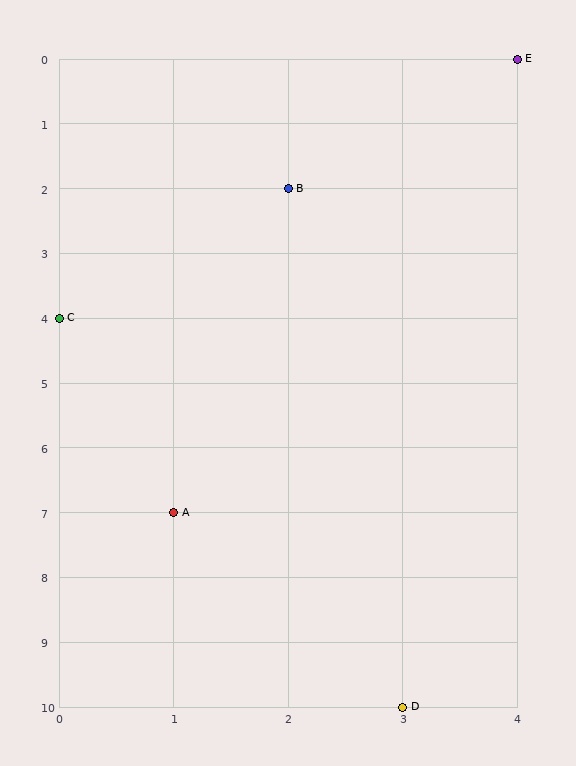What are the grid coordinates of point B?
Point B is at grid coordinates (2, 2).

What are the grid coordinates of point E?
Point E is at grid coordinates (4, 0).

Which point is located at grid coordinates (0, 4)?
Point C is at (0, 4).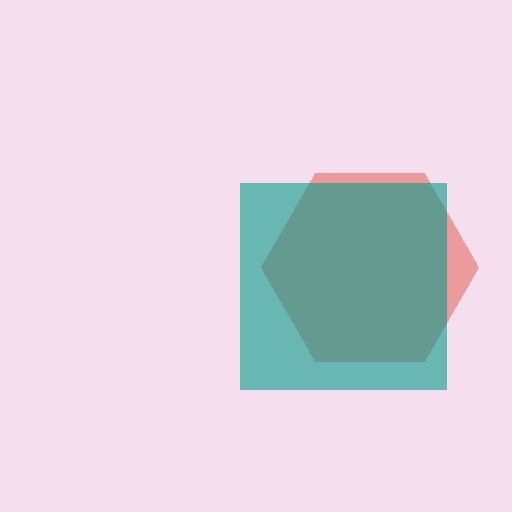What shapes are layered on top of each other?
The layered shapes are: a red hexagon, a teal square.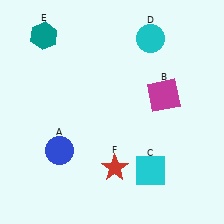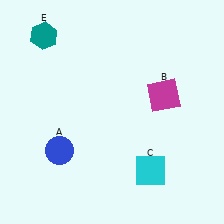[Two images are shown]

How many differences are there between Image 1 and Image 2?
There are 2 differences between the two images.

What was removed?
The cyan circle (D), the red star (F) were removed in Image 2.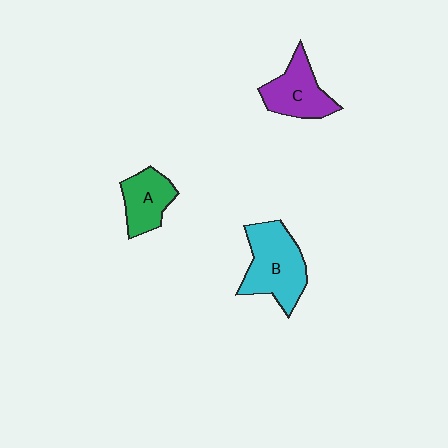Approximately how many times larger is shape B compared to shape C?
Approximately 1.4 times.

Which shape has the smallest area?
Shape A (green).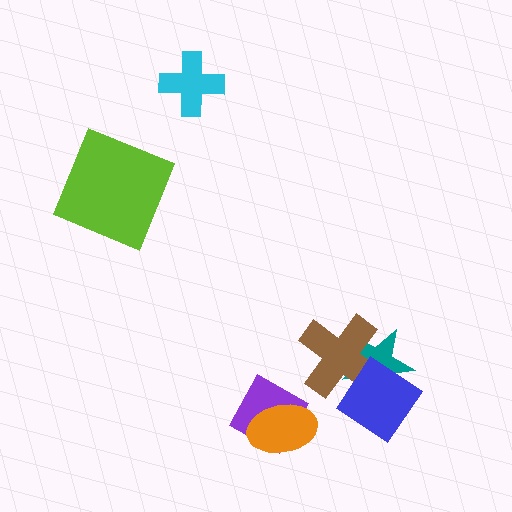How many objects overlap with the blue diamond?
2 objects overlap with the blue diamond.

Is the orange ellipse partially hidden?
No, no other shape covers it.